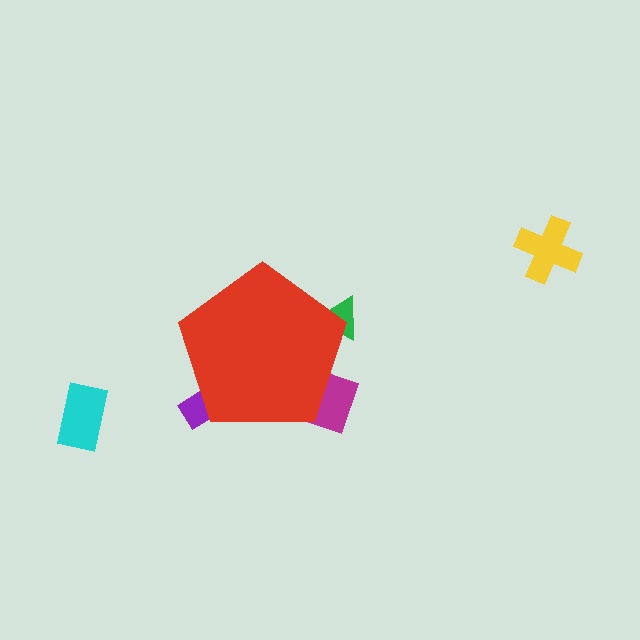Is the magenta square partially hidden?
Yes, the magenta square is partially hidden behind the red pentagon.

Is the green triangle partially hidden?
Yes, the green triangle is partially hidden behind the red pentagon.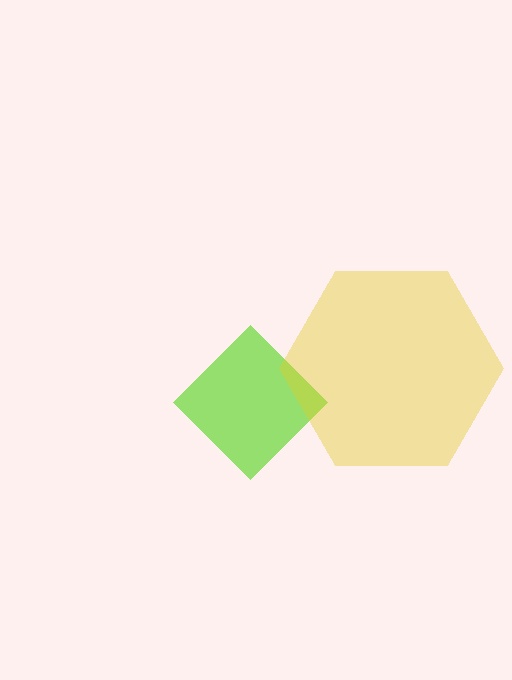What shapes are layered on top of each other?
The layered shapes are: a lime diamond, a yellow hexagon.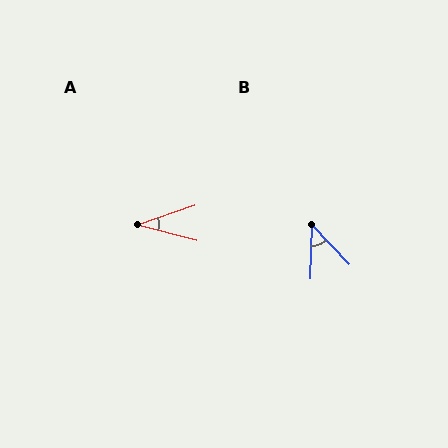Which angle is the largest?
B, at approximately 45 degrees.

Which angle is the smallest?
A, at approximately 33 degrees.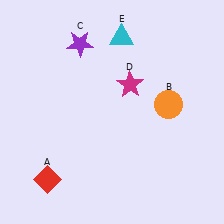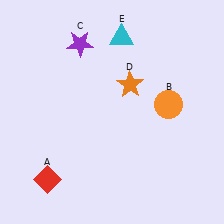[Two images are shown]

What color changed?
The star (D) changed from magenta in Image 1 to orange in Image 2.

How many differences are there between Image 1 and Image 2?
There is 1 difference between the two images.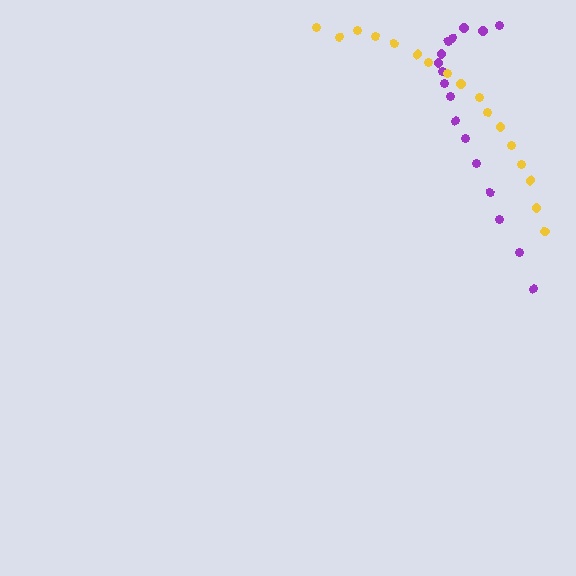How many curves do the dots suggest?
There are 2 distinct paths.